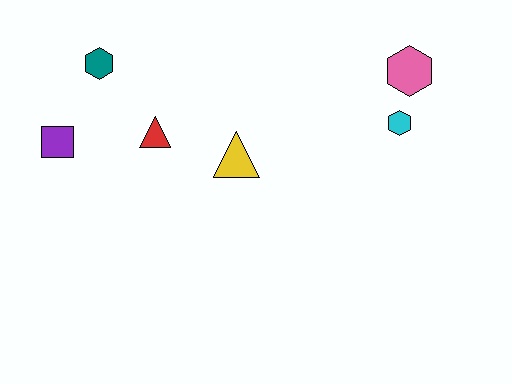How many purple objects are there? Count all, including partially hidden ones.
There is 1 purple object.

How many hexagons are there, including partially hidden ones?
There are 3 hexagons.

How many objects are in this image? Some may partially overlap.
There are 6 objects.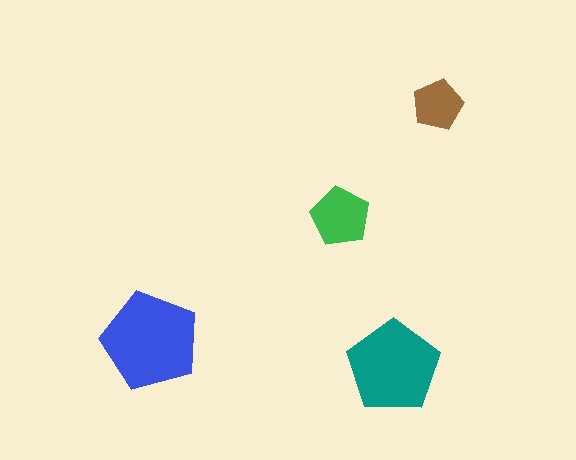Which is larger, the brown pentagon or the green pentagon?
The green one.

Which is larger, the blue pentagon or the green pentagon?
The blue one.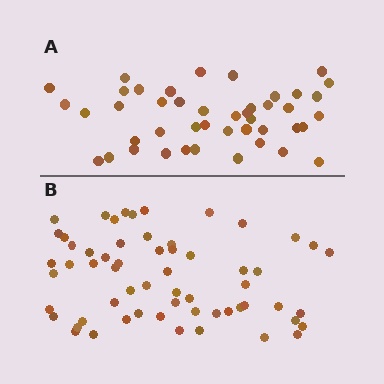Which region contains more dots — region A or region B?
Region B (the bottom region) has more dots.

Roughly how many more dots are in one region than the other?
Region B has approximately 15 more dots than region A.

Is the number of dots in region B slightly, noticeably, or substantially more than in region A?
Region B has noticeably more, but not dramatically so. The ratio is roughly 1.4 to 1.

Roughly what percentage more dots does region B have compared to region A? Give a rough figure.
About 35% more.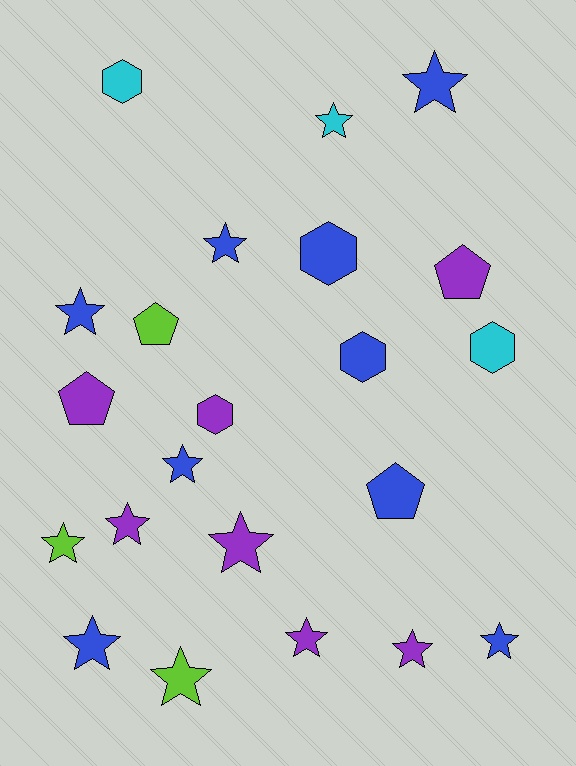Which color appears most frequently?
Blue, with 9 objects.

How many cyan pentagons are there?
There are no cyan pentagons.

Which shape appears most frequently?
Star, with 13 objects.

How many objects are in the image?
There are 22 objects.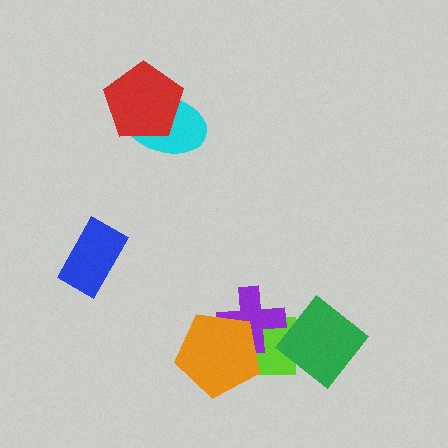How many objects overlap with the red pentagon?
1 object overlaps with the red pentagon.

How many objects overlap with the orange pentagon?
2 objects overlap with the orange pentagon.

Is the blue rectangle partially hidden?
No, no other shape covers it.